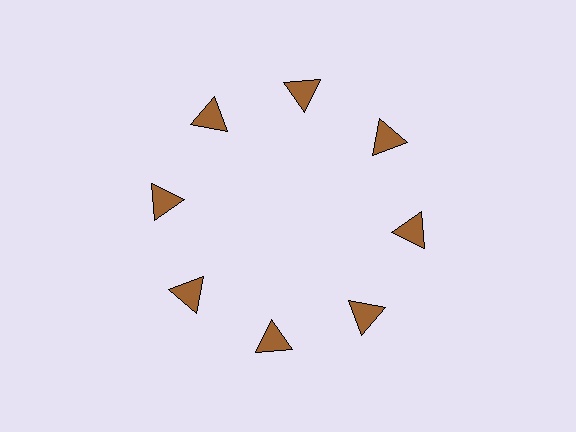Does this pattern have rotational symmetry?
Yes, this pattern has 8-fold rotational symmetry. It looks the same after rotating 45 degrees around the center.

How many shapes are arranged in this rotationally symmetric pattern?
There are 8 shapes, arranged in 8 groups of 1.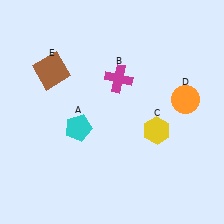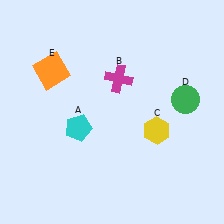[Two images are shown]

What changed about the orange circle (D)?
In Image 1, D is orange. In Image 2, it changed to green.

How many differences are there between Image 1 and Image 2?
There are 2 differences between the two images.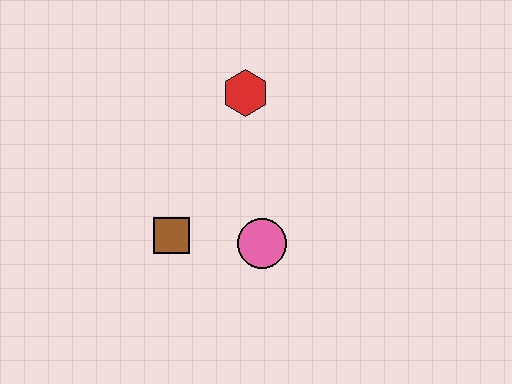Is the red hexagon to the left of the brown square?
No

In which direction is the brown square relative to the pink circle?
The brown square is to the left of the pink circle.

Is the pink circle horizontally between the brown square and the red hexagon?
No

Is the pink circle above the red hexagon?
No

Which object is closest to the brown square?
The pink circle is closest to the brown square.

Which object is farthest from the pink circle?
The red hexagon is farthest from the pink circle.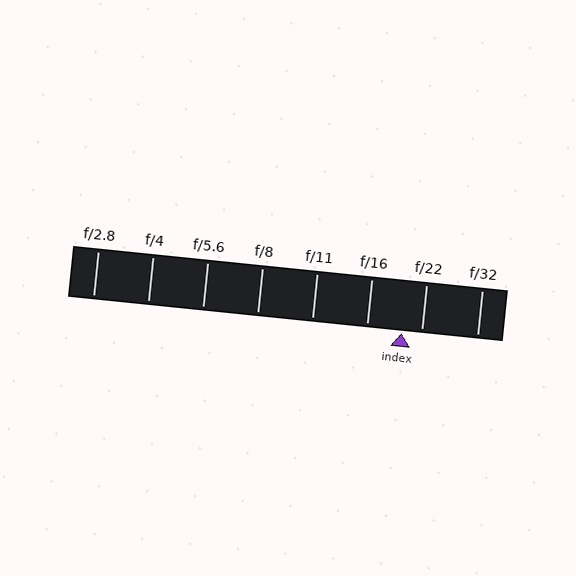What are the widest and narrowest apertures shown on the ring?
The widest aperture shown is f/2.8 and the narrowest is f/32.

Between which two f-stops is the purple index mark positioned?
The index mark is between f/16 and f/22.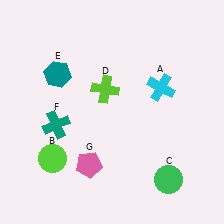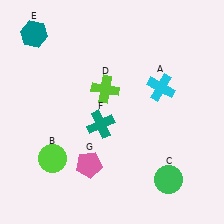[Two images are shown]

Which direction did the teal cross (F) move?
The teal cross (F) moved right.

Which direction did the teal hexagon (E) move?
The teal hexagon (E) moved up.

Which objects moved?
The objects that moved are: the teal hexagon (E), the teal cross (F).